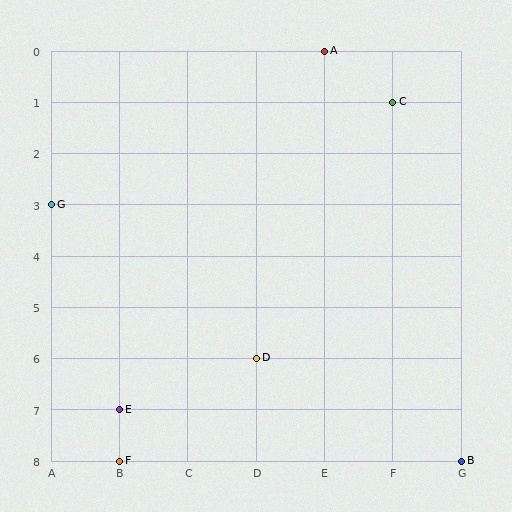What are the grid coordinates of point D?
Point D is at grid coordinates (D, 6).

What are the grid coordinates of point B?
Point B is at grid coordinates (G, 8).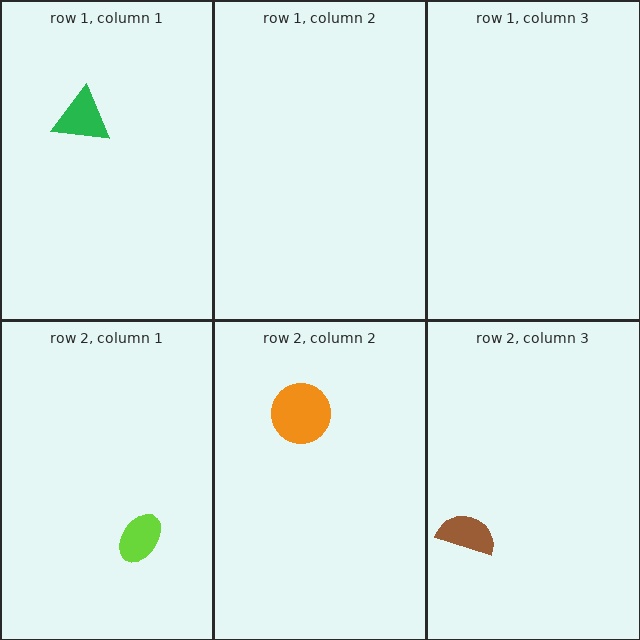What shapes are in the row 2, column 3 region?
The brown semicircle.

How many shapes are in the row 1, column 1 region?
1.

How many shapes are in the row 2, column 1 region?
1.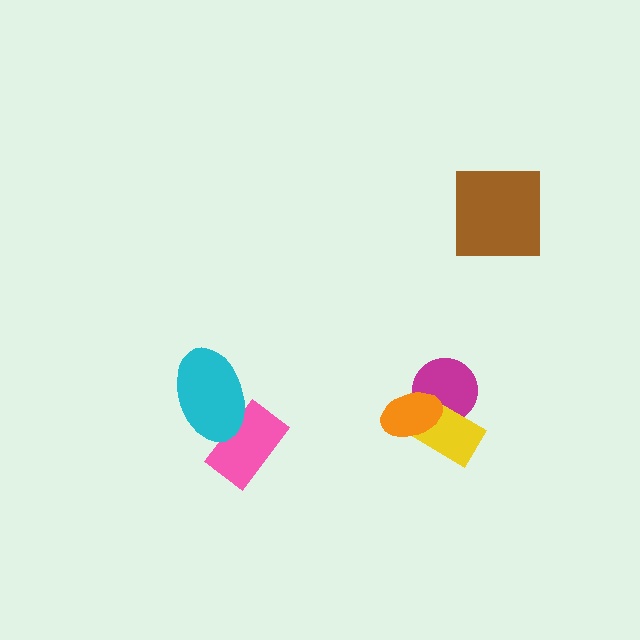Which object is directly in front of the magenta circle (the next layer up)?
The yellow rectangle is directly in front of the magenta circle.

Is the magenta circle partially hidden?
Yes, it is partially covered by another shape.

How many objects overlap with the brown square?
0 objects overlap with the brown square.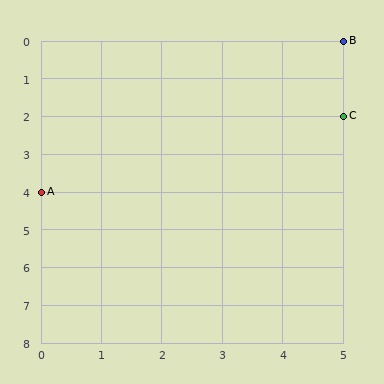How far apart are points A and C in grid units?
Points A and C are 5 columns and 2 rows apart (about 5.4 grid units diagonally).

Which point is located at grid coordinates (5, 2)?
Point C is at (5, 2).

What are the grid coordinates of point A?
Point A is at grid coordinates (0, 4).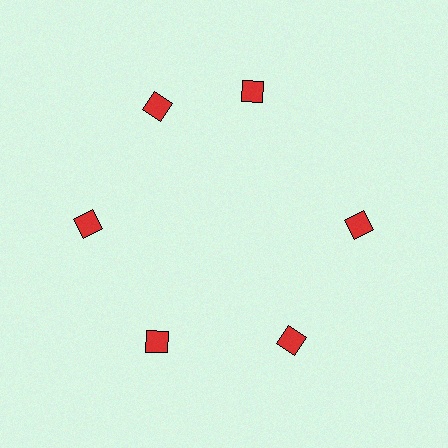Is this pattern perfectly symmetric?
No. The 6 red diamonds are arranged in a ring, but one element near the 1 o'clock position is rotated out of alignment along the ring, breaking the 6-fold rotational symmetry.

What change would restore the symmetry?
The symmetry would be restored by rotating it back into even spacing with its neighbors so that all 6 diamonds sit at equal angles and equal distance from the center.